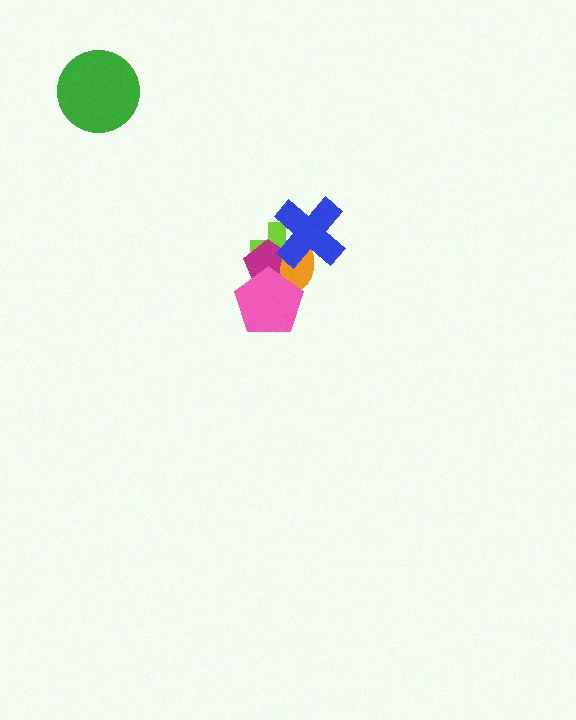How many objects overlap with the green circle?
0 objects overlap with the green circle.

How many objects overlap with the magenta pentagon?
4 objects overlap with the magenta pentagon.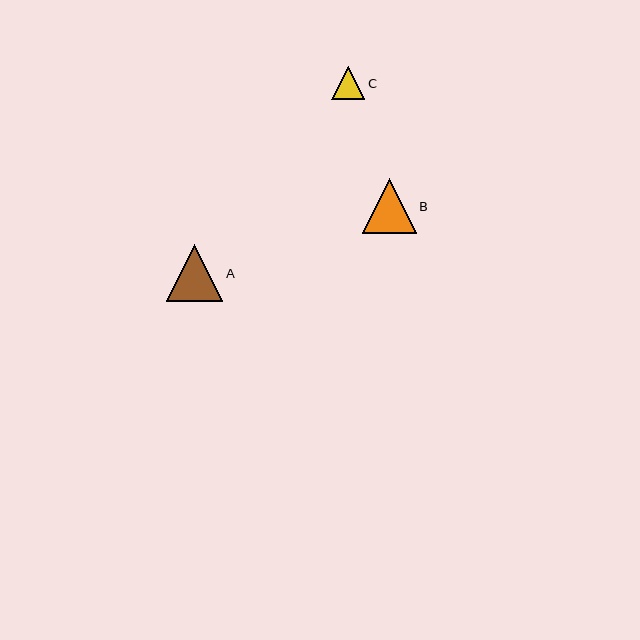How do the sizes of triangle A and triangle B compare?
Triangle A and triangle B are approximately the same size.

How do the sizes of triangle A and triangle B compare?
Triangle A and triangle B are approximately the same size.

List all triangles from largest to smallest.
From largest to smallest: A, B, C.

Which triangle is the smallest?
Triangle C is the smallest with a size of approximately 33 pixels.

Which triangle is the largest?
Triangle A is the largest with a size of approximately 56 pixels.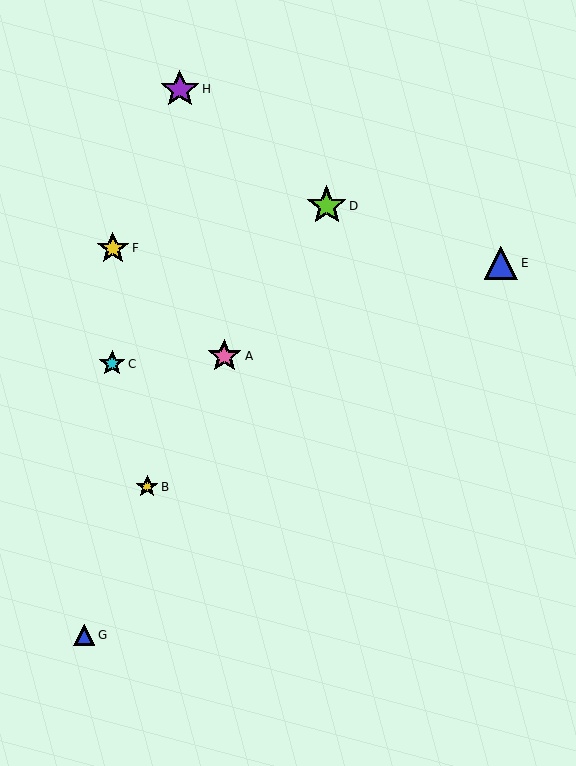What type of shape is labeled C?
Shape C is a cyan star.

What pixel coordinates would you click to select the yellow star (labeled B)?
Click at (147, 487) to select the yellow star B.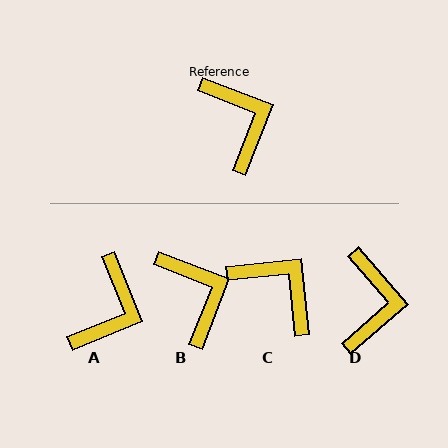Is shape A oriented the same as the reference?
No, it is off by about 47 degrees.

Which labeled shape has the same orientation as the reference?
B.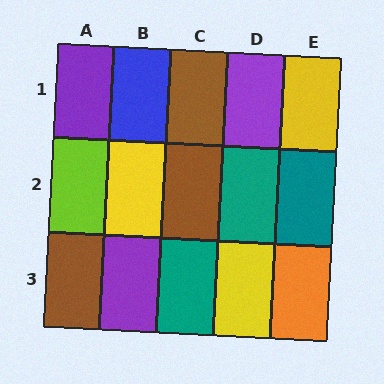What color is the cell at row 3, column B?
Purple.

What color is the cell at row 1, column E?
Yellow.